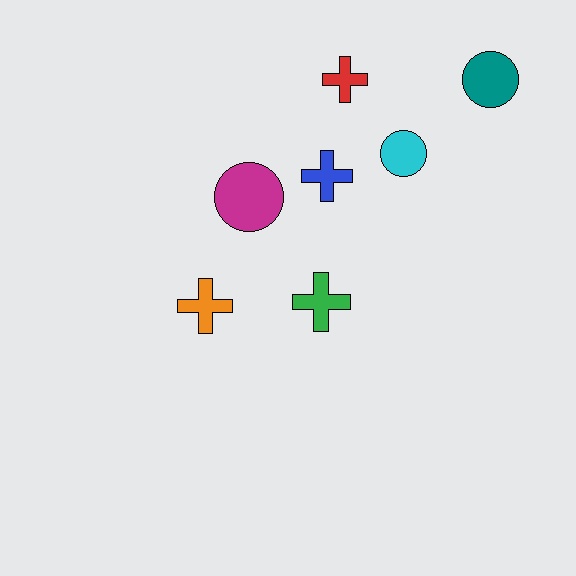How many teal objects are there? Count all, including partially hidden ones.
There is 1 teal object.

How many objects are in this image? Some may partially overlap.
There are 7 objects.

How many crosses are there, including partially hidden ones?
There are 4 crosses.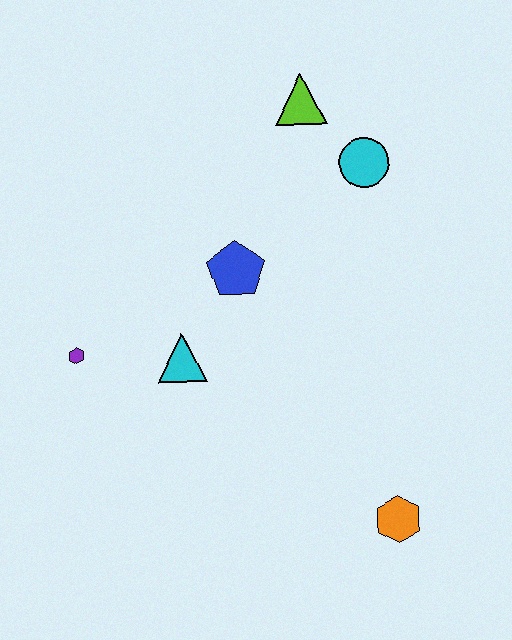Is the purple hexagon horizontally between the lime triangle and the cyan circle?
No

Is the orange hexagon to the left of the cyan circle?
No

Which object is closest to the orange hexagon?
The cyan triangle is closest to the orange hexagon.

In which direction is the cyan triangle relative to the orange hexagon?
The cyan triangle is to the left of the orange hexagon.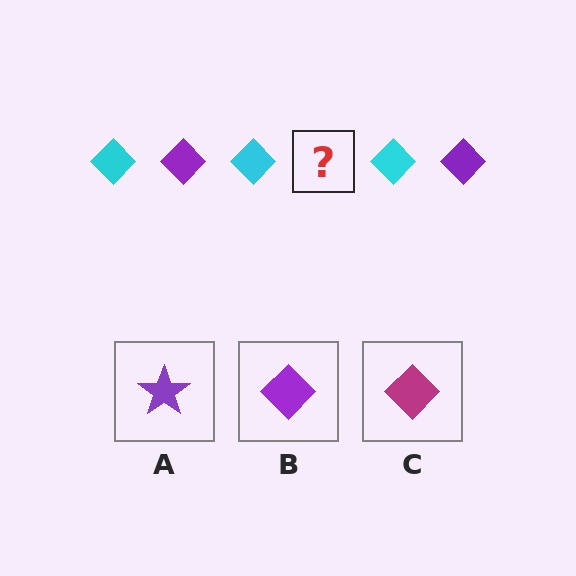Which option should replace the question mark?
Option B.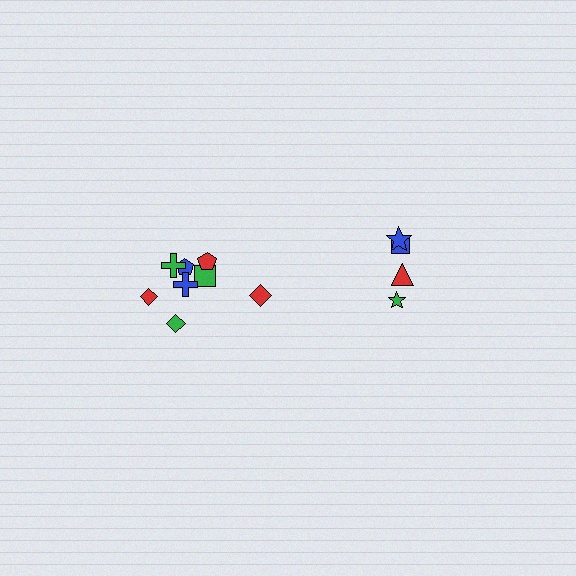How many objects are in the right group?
There are 4 objects.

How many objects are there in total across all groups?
There are 12 objects.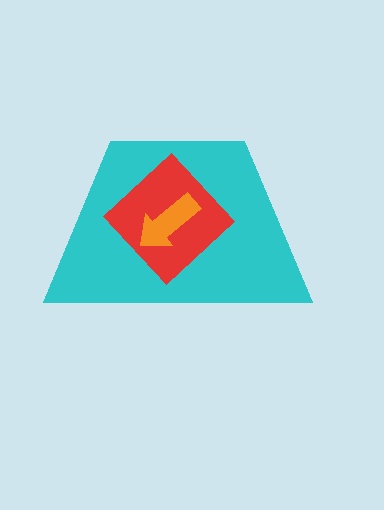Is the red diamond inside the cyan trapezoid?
Yes.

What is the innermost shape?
The orange arrow.